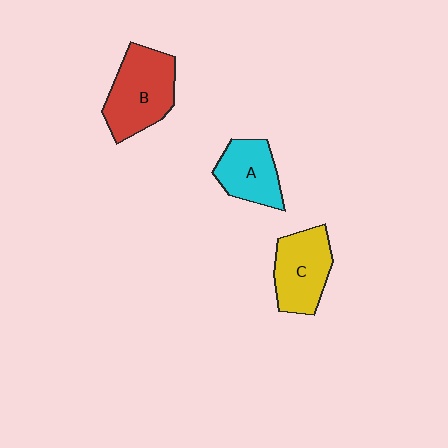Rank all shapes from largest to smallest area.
From largest to smallest: B (red), C (yellow), A (cyan).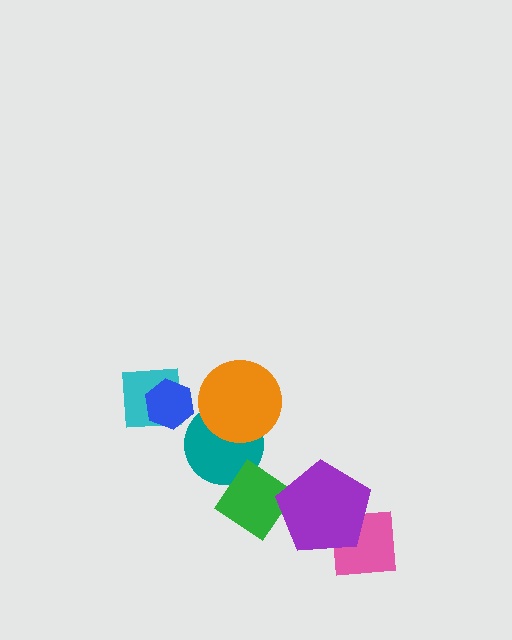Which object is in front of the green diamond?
The purple pentagon is in front of the green diamond.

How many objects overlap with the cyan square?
1 object overlaps with the cyan square.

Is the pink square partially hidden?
Yes, it is partially covered by another shape.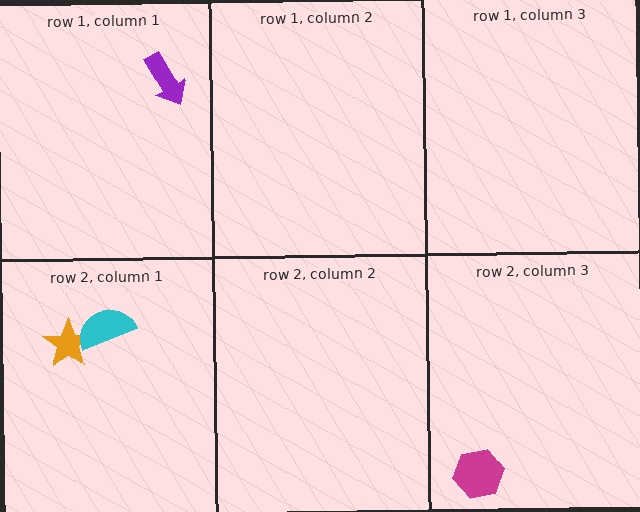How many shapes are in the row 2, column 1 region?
2.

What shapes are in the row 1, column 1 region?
The purple arrow.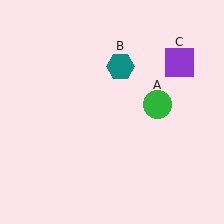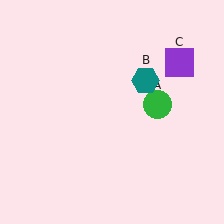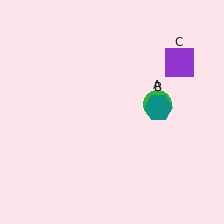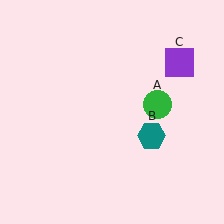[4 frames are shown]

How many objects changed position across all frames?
1 object changed position: teal hexagon (object B).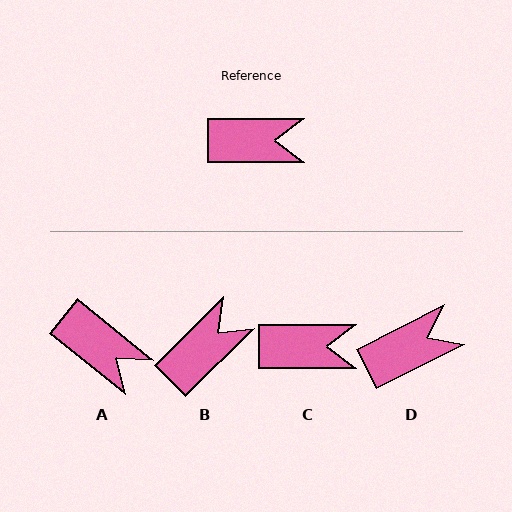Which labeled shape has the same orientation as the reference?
C.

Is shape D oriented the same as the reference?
No, it is off by about 27 degrees.